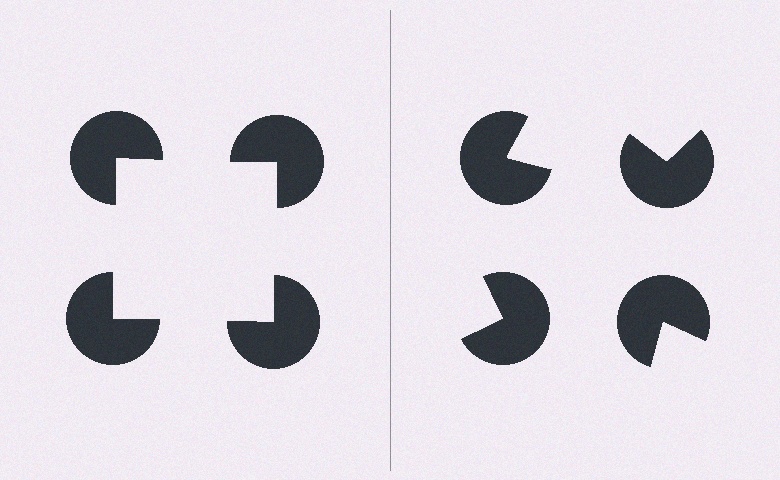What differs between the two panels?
The pac-man discs are positioned identically on both sides; only the wedge orientations differ. On the left they align to a square; on the right they are misaligned.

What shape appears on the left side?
An illusory square.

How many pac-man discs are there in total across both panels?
8 — 4 on each side.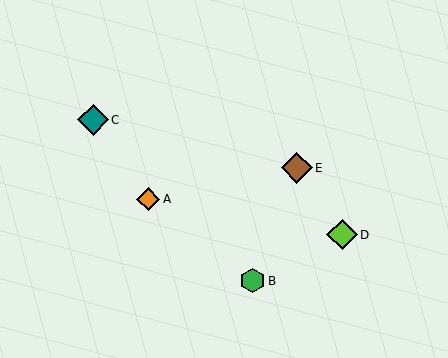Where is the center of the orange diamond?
The center of the orange diamond is at (148, 199).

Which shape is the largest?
The teal diamond (labeled C) is the largest.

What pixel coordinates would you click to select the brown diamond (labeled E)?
Click at (297, 168) to select the brown diamond E.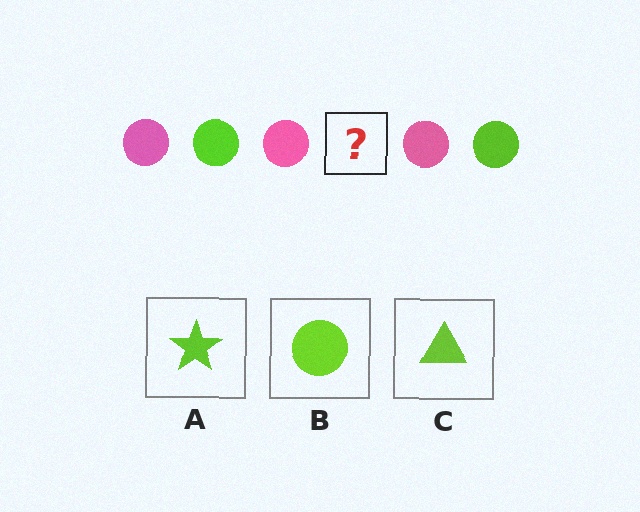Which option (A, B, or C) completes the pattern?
B.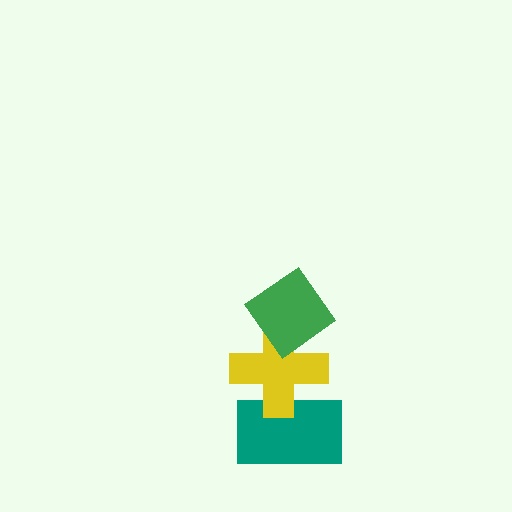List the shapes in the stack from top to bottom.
From top to bottom: the green diamond, the yellow cross, the teal rectangle.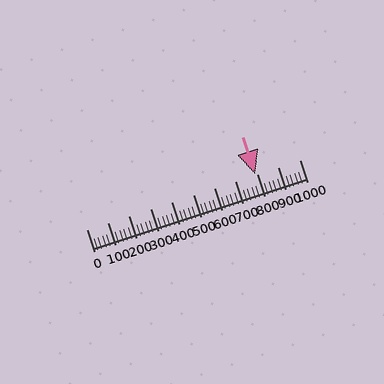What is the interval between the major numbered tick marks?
The major tick marks are spaced 100 units apart.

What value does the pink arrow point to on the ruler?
The pink arrow points to approximately 794.